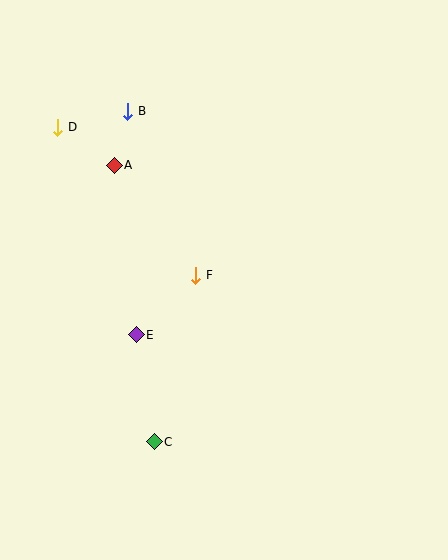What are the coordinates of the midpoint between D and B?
The midpoint between D and B is at (93, 119).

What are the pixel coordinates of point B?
Point B is at (128, 111).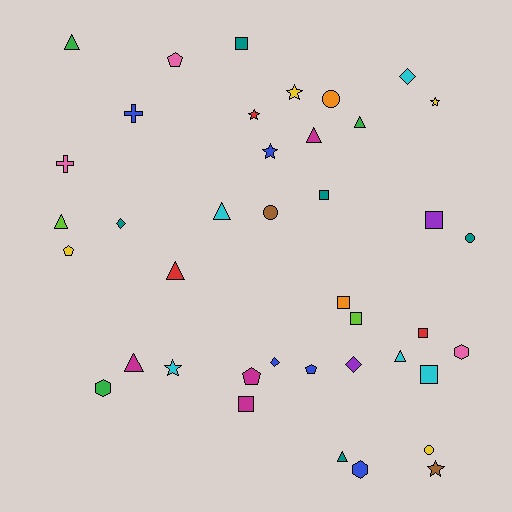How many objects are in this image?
There are 40 objects.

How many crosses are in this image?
There are 2 crosses.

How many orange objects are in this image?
There are 2 orange objects.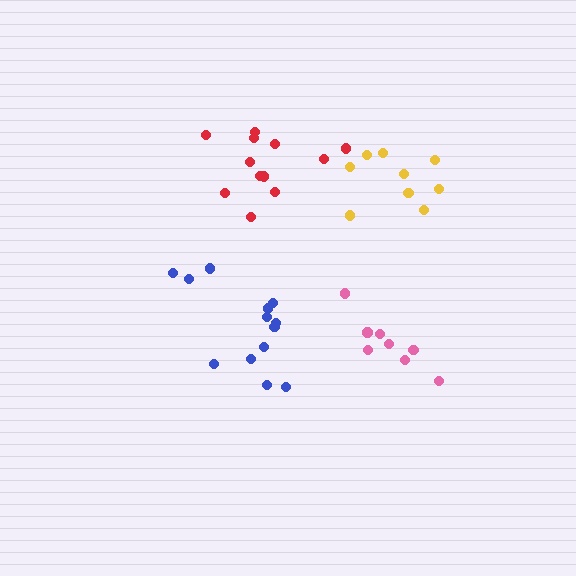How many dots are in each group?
Group 1: 8 dots, Group 2: 13 dots, Group 3: 9 dots, Group 4: 12 dots (42 total).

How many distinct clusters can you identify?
There are 4 distinct clusters.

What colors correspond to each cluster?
The clusters are colored: pink, blue, yellow, red.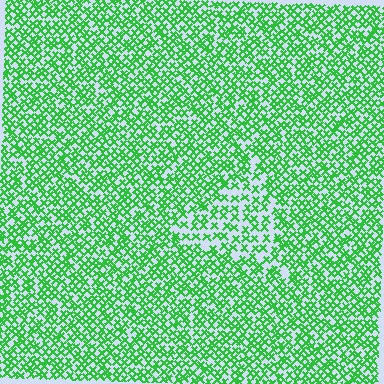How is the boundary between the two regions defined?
The boundary is defined by a change in element density (approximately 1.7x ratio). All elements are the same color, size, and shape.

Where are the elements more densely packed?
The elements are more densely packed outside the triangle boundary.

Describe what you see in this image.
The image contains small green elements arranged at two different densities. A triangle-shaped region is visible where the elements are less densely packed than the surrounding area.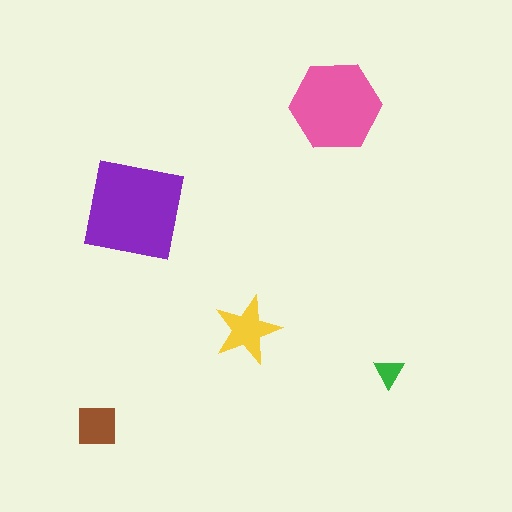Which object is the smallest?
The green triangle.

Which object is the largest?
The purple square.